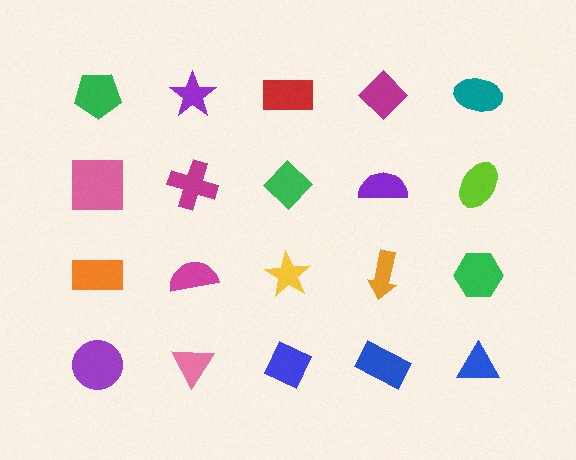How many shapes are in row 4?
5 shapes.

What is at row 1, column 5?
A teal ellipse.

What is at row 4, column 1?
A purple circle.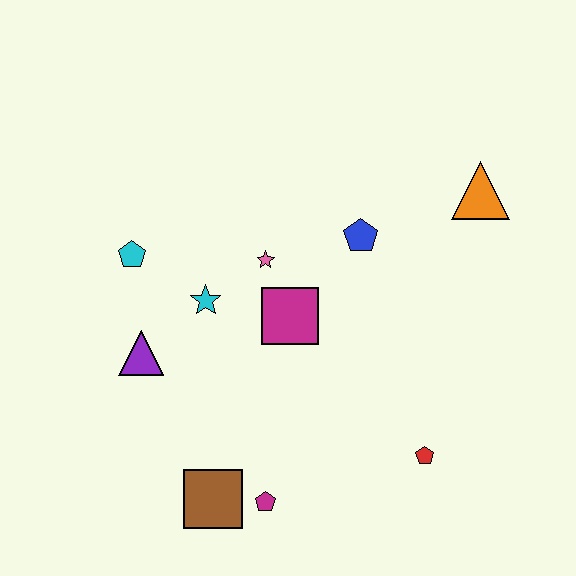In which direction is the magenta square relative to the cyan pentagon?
The magenta square is to the right of the cyan pentagon.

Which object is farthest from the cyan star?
The orange triangle is farthest from the cyan star.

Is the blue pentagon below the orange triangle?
Yes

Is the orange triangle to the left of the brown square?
No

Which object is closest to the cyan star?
The pink star is closest to the cyan star.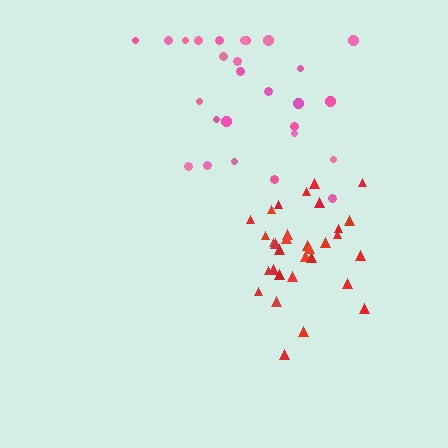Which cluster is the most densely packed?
Red.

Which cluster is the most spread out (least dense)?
Pink.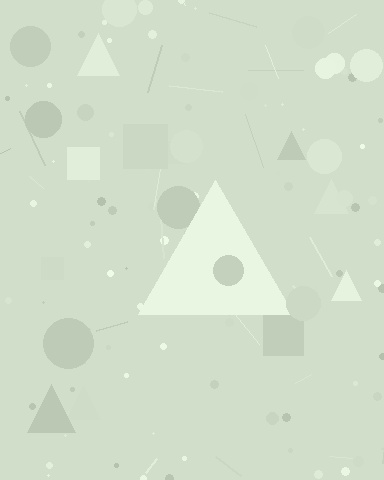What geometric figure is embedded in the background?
A triangle is embedded in the background.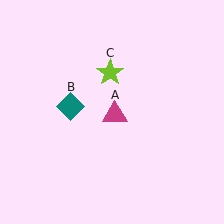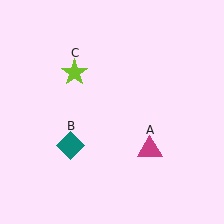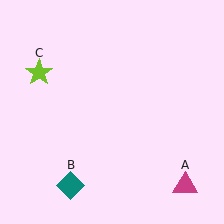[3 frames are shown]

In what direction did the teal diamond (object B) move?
The teal diamond (object B) moved down.